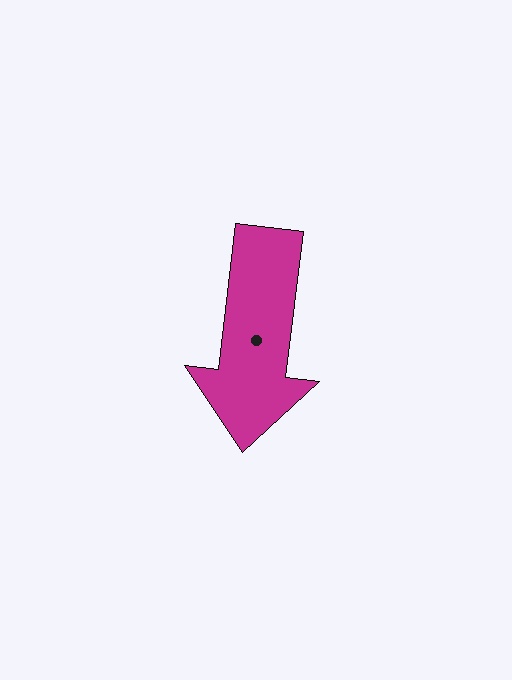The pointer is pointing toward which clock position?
Roughly 6 o'clock.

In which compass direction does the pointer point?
South.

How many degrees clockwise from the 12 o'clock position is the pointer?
Approximately 187 degrees.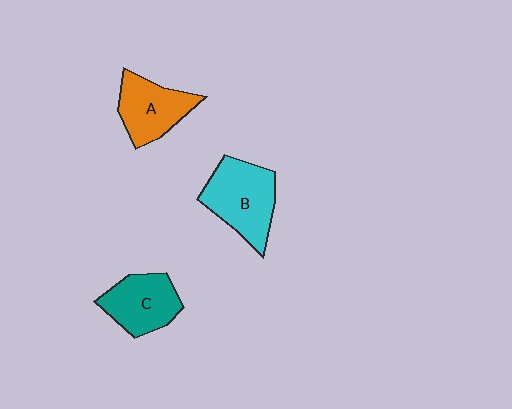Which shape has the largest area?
Shape B (cyan).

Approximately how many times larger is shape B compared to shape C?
Approximately 1.2 times.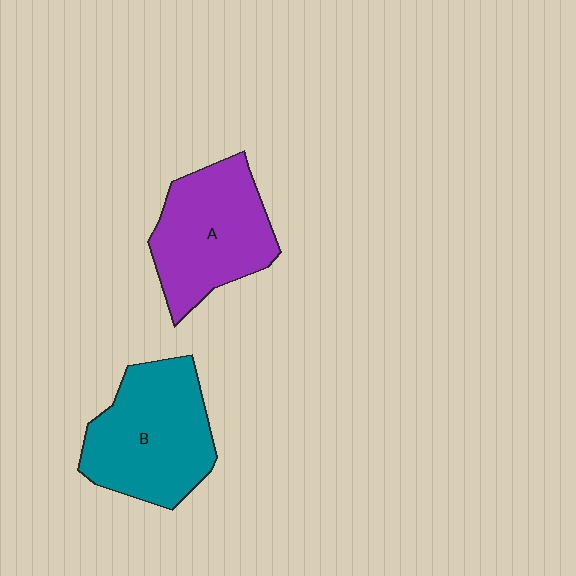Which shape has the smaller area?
Shape A (purple).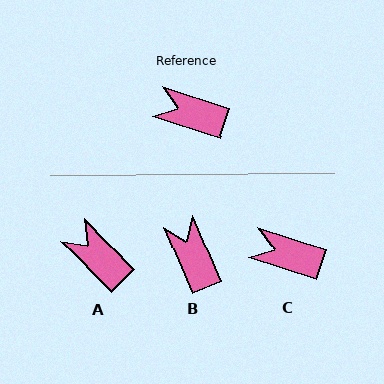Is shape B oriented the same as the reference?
No, it is off by about 49 degrees.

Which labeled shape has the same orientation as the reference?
C.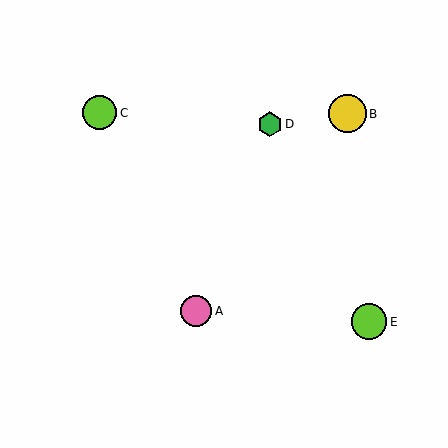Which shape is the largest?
The yellow circle (labeled B) is the largest.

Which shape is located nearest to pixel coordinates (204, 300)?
The pink circle (labeled A) at (196, 311) is nearest to that location.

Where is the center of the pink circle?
The center of the pink circle is at (196, 311).